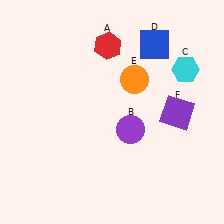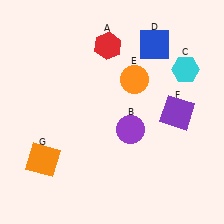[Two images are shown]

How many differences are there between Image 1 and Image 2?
There is 1 difference between the two images.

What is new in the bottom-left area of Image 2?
An orange square (G) was added in the bottom-left area of Image 2.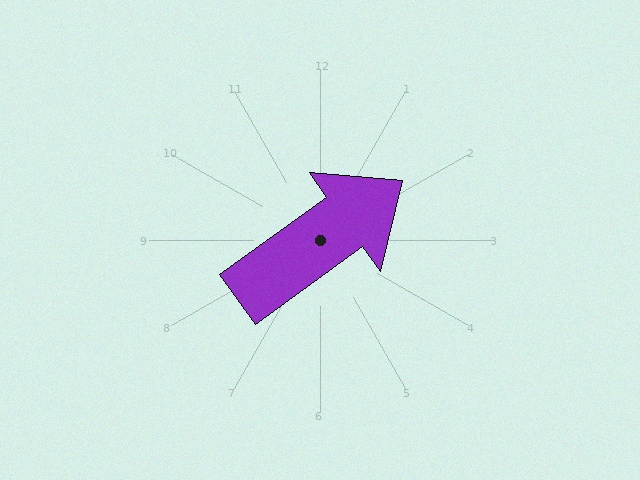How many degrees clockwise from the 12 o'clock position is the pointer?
Approximately 54 degrees.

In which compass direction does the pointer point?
Northeast.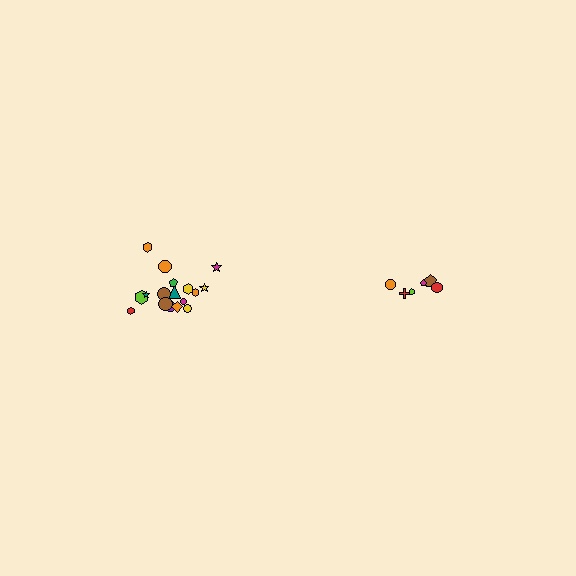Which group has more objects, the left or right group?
The left group.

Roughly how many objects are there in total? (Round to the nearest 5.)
Roughly 25 objects in total.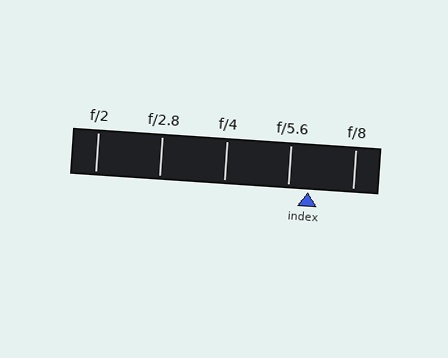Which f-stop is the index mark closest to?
The index mark is closest to f/5.6.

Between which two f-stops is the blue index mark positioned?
The index mark is between f/5.6 and f/8.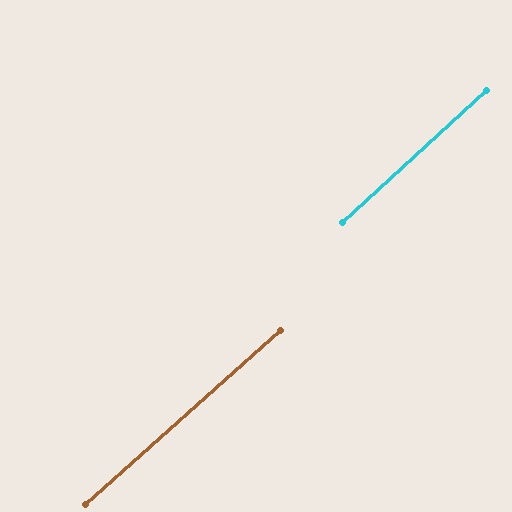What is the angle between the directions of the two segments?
Approximately 1 degree.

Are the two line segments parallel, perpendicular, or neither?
Parallel — their directions differ by only 0.7°.